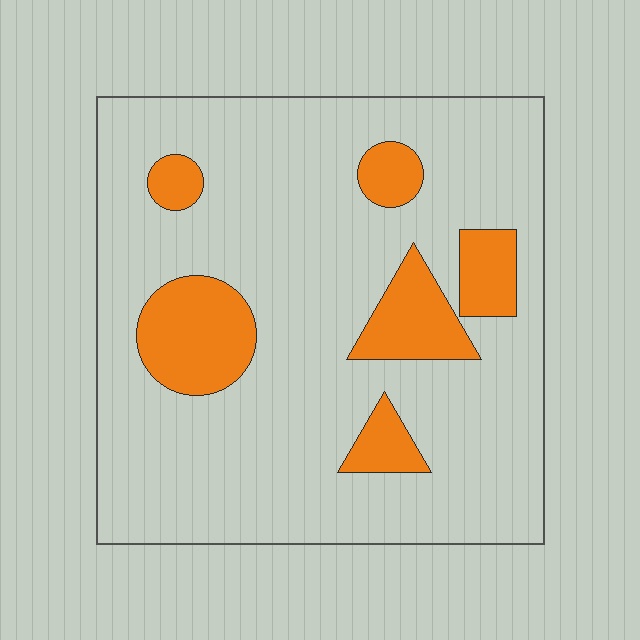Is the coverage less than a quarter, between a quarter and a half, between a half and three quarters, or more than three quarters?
Less than a quarter.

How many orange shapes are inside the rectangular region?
6.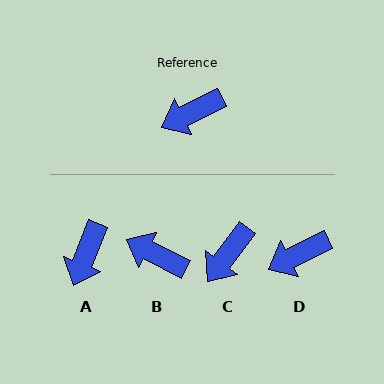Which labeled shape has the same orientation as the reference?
D.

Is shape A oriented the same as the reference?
No, it is off by about 42 degrees.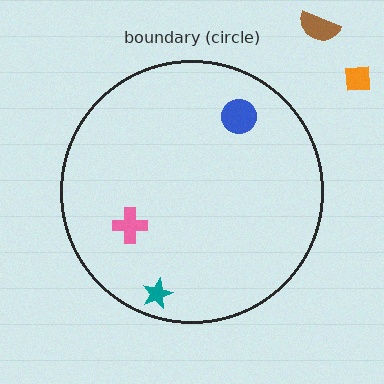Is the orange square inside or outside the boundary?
Outside.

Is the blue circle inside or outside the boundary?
Inside.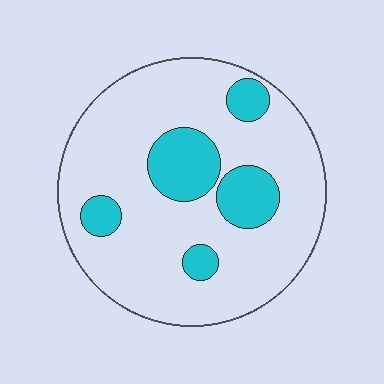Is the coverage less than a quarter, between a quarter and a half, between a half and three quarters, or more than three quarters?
Less than a quarter.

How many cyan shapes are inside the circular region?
5.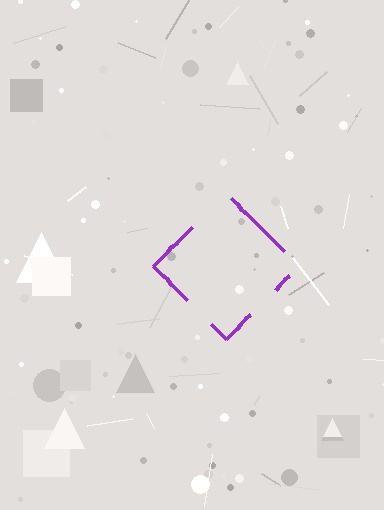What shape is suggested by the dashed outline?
The dashed outline suggests a diamond.